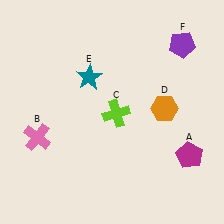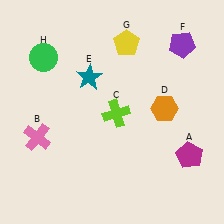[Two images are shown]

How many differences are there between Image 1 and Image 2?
There are 2 differences between the two images.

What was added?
A yellow pentagon (G), a green circle (H) were added in Image 2.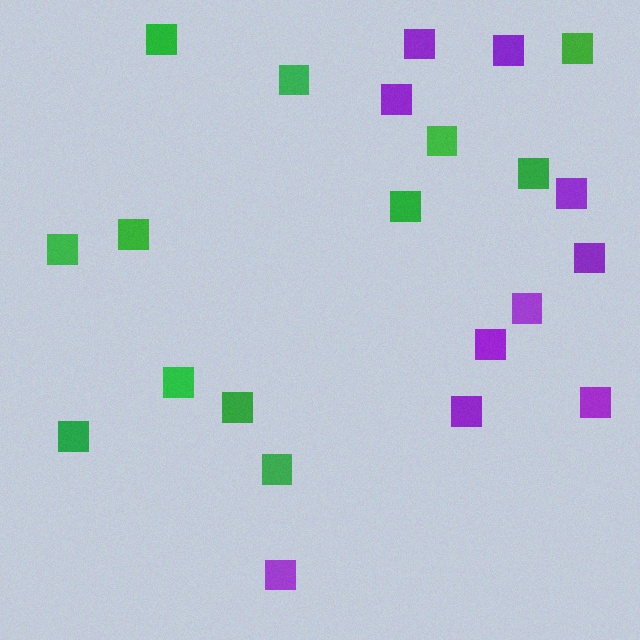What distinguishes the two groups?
There are 2 groups: one group of purple squares (10) and one group of green squares (12).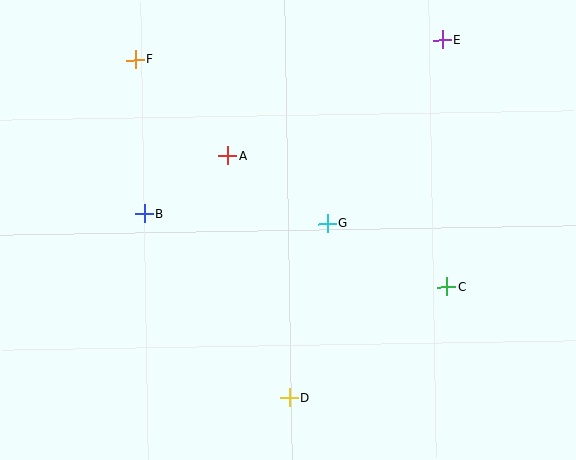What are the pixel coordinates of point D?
Point D is at (289, 398).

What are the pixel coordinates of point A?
Point A is at (228, 156).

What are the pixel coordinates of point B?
Point B is at (144, 214).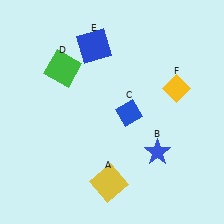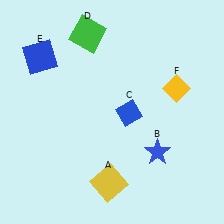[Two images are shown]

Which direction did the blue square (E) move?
The blue square (E) moved left.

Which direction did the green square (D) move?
The green square (D) moved up.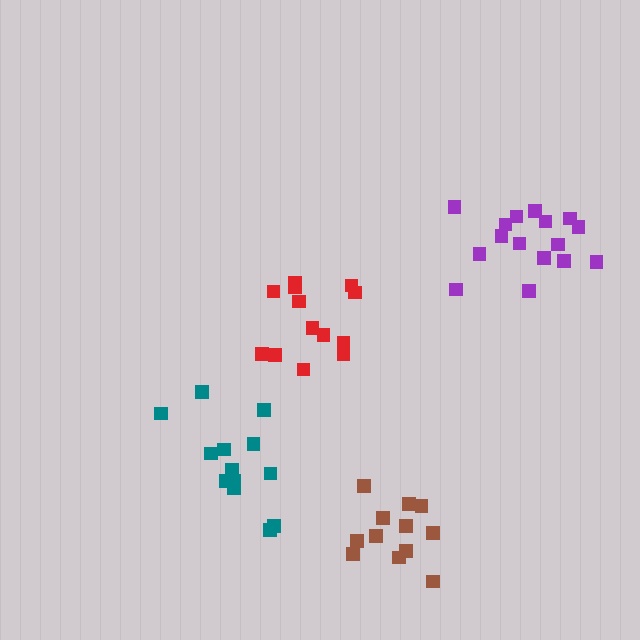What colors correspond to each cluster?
The clusters are colored: red, purple, teal, brown.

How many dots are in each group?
Group 1: 13 dots, Group 2: 16 dots, Group 3: 13 dots, Group 4: 12 dots (54 total).